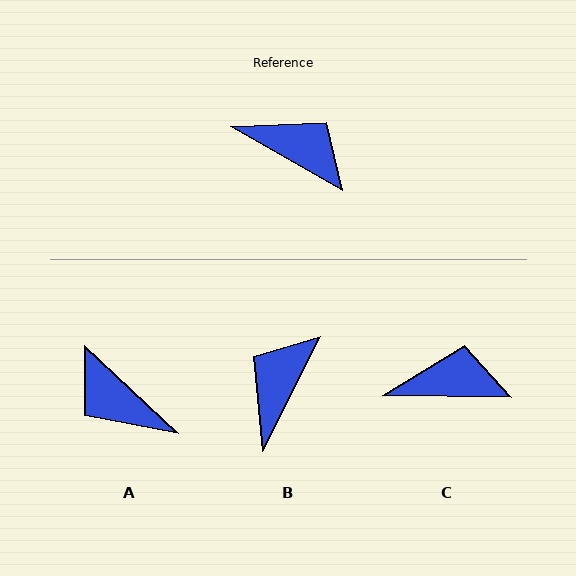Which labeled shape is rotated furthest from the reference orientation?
A, about 167 degrees away.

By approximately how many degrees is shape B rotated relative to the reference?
Approximately 93 degrees counter-clockwise.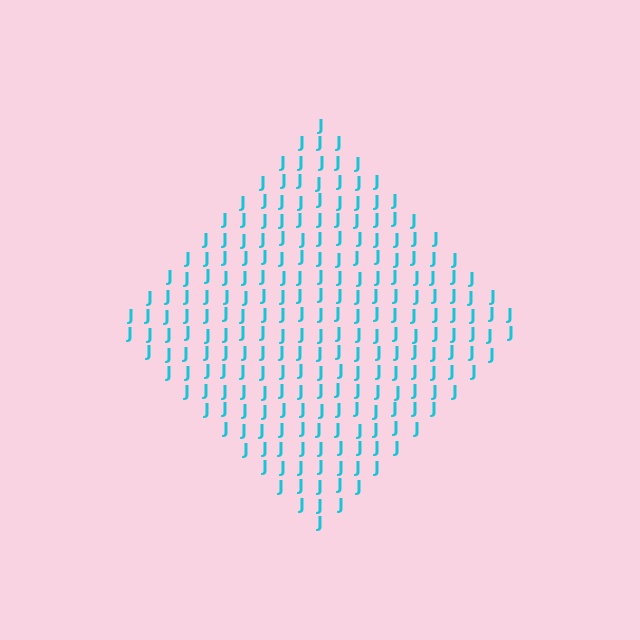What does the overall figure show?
The overall figure shows a diamond.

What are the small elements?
The small elements are letter J's.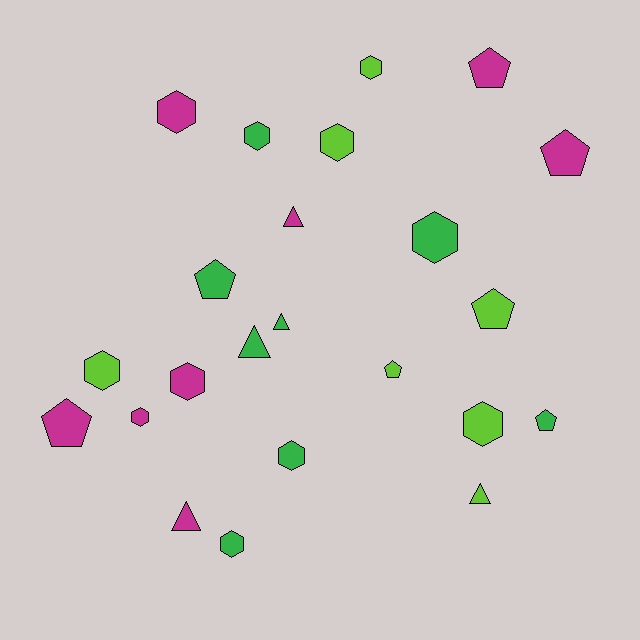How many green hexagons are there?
There are 4 green hexagons.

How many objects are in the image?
There are 23 objects.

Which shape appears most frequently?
Hexagon, with 11 objects.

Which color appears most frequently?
Green, with 8 objects.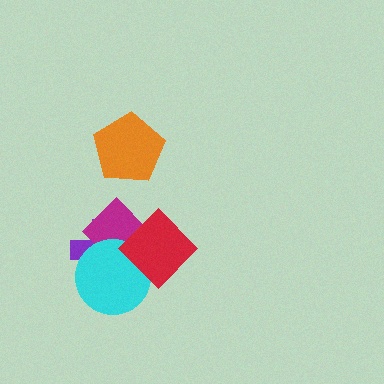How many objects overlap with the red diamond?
3 objects overlap with the red diamond.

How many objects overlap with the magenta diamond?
3 objects overlap with the magenta diamond.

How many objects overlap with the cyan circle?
3 objects overlap with the cyan circle.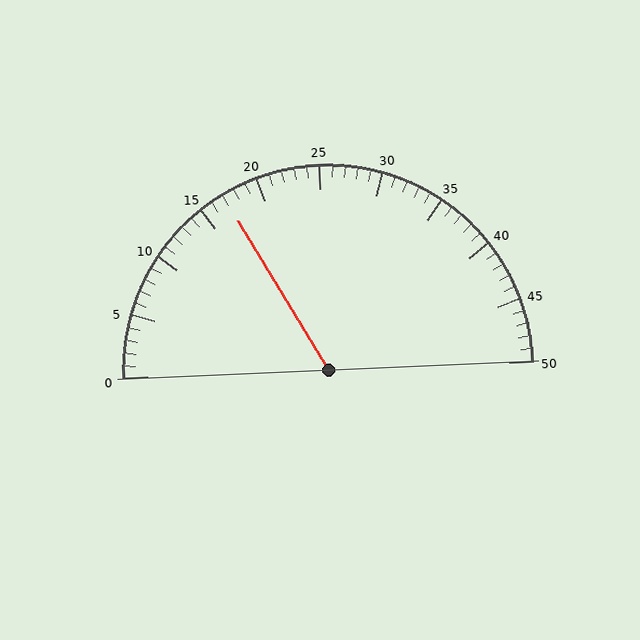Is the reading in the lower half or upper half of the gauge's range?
The reading is in the lower half of the range (0 to 50).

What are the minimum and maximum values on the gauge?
The gauge ranges from 0 to 50.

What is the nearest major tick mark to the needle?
The nearest major tick mark is 15.